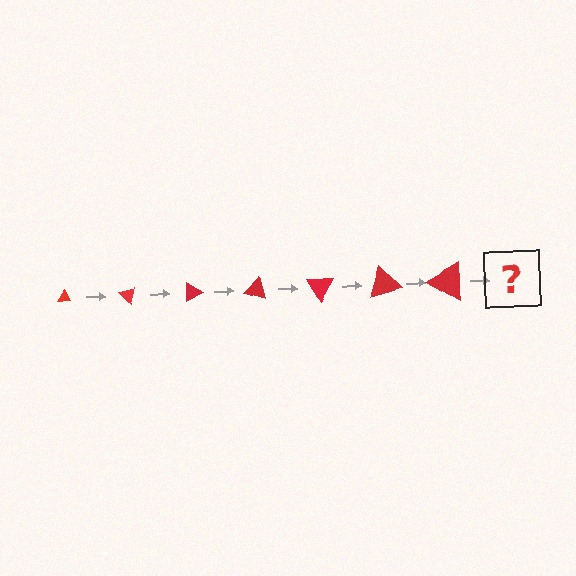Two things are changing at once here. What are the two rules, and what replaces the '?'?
The two rules are that the triangle grows larger each step and it rotates 45 degrees each step. The '?' should be a triangle, larger than the previous one and rotated 315 degrees from the start.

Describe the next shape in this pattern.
It should be a triangle, larger than the previous one and rotated 315 degrees from the start.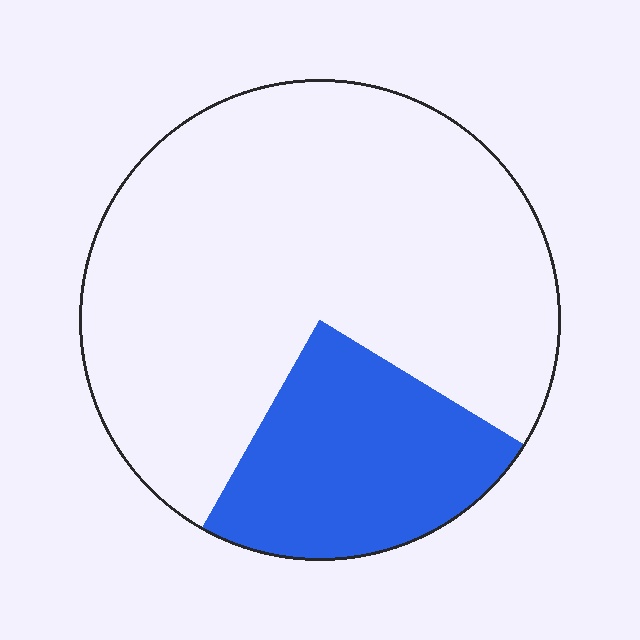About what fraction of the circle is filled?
About one quarter (1/4).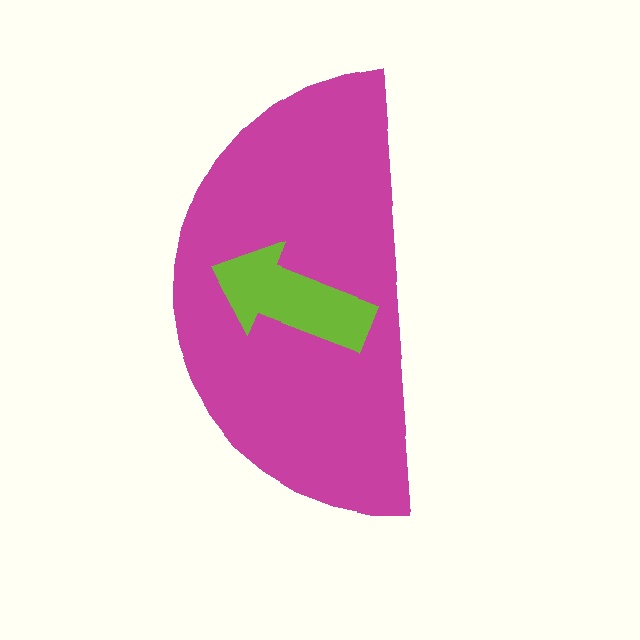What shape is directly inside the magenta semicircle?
The lime arrow.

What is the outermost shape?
The magenta semicircle.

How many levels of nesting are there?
2.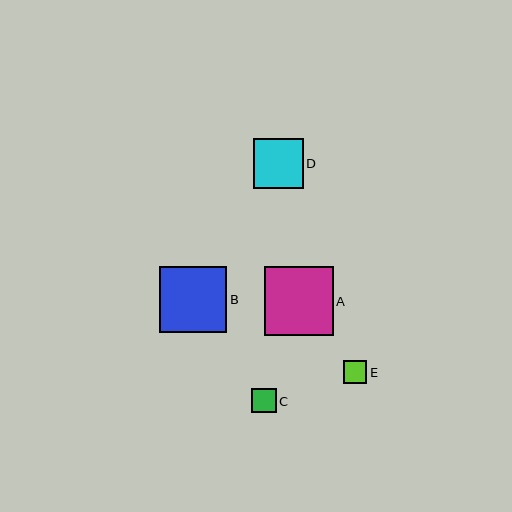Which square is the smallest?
Square E is the smallest with a size of approximately 23 pixels.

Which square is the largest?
Square A is the largest with a size of approximately 69 pixels.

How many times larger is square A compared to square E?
Square A is approximately 3.0 times the size of square E.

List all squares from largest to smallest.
From largest to smallest: A, B, D, C, E.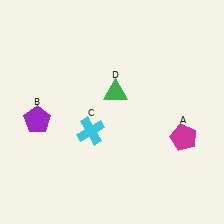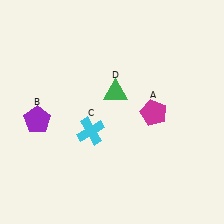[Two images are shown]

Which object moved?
The magenta pentagon (A) moved left.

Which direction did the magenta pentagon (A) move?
The magenta pentagon (A) moved left.